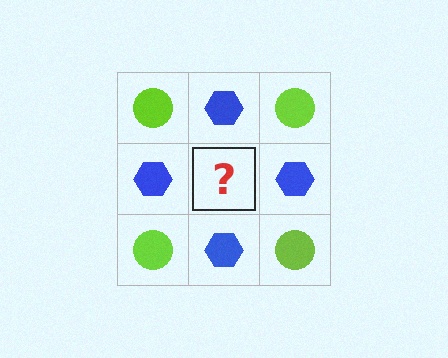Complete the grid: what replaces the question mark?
The question mark should be replaced with a lime circle.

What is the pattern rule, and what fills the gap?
The rule is that it alternates lime circle and blue hexagon in a checkerboard pattern. The gap should be filled with a lime circle.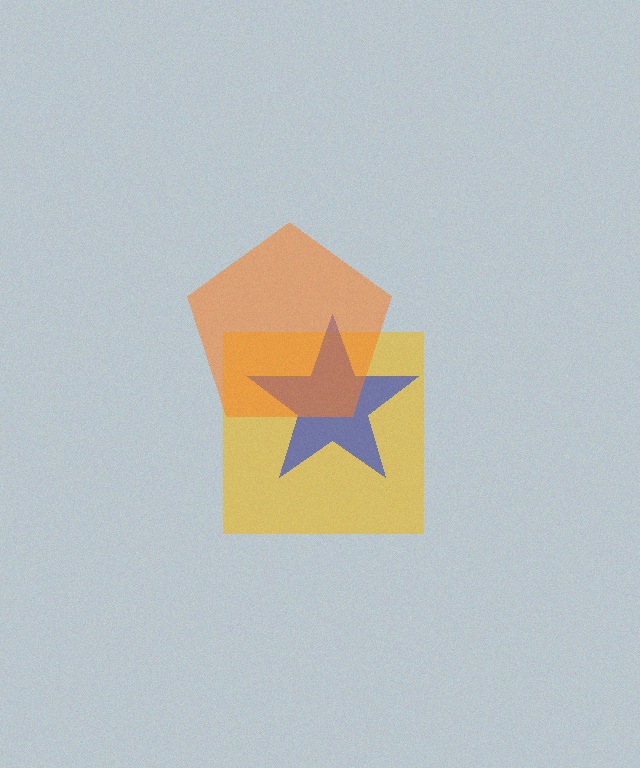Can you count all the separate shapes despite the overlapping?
Yes, there are 3 separate shapes.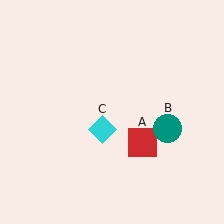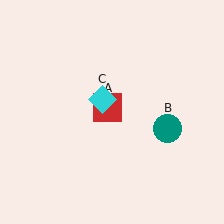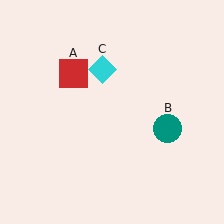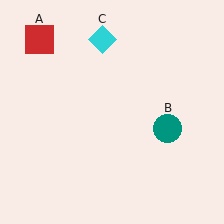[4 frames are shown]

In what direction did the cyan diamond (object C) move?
The cyan diamond (object C) moved up.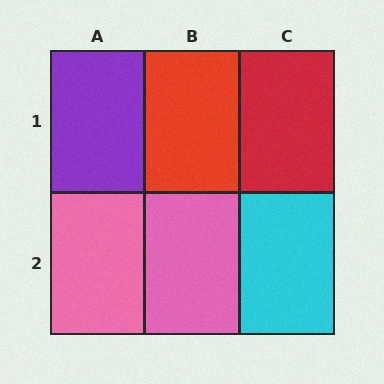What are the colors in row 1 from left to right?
Purple, red, red.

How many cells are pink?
2 cells are pink.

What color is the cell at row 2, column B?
Pink.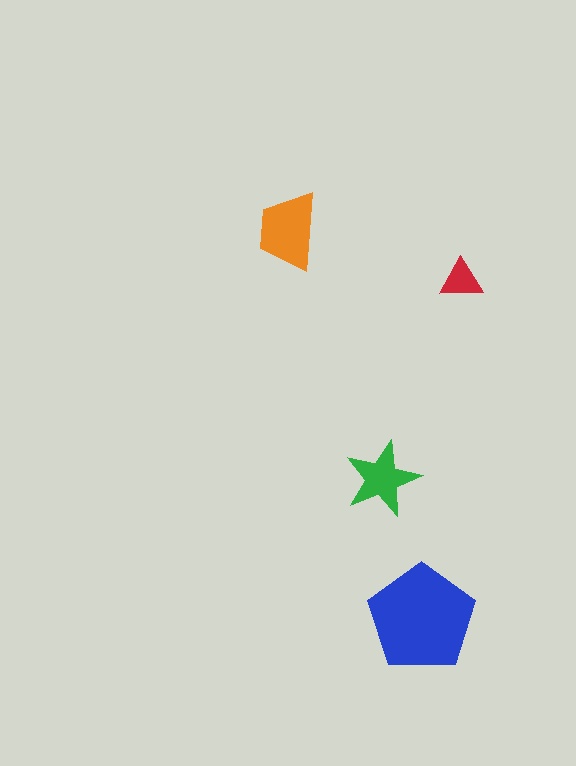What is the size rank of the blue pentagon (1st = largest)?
1st.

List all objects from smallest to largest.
The red triangle, the green star, the orange trapezoid, the blue pentagon.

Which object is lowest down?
The blue pentagon is bottommost.